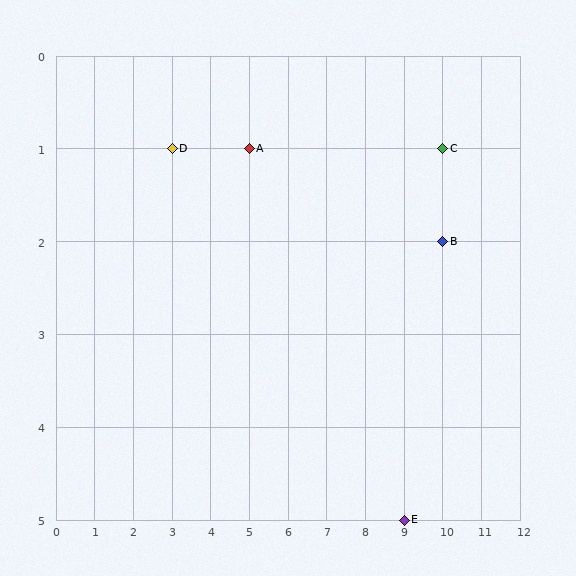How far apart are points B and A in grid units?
Points B and A are 5 columns and 1 row apart (about 5.1 grid units diagonally).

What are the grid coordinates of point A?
Point A is at grid coordinates (5, 1).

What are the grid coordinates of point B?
Point B is at grid coordinates (10, 2).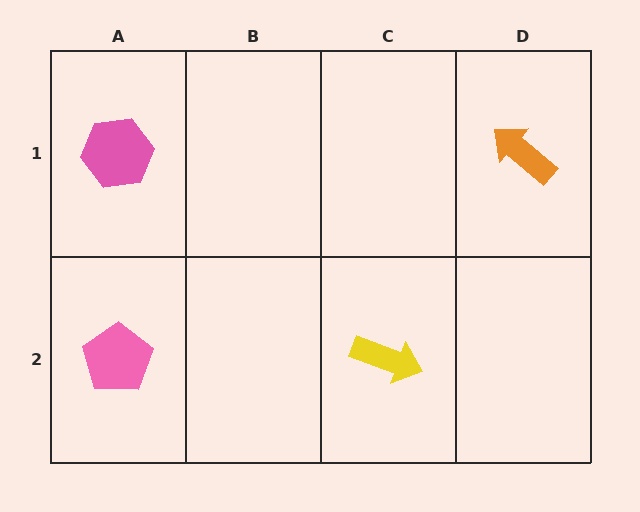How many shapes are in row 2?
2 shapes.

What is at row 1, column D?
An orange arrow.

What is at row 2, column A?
A pink pentagon.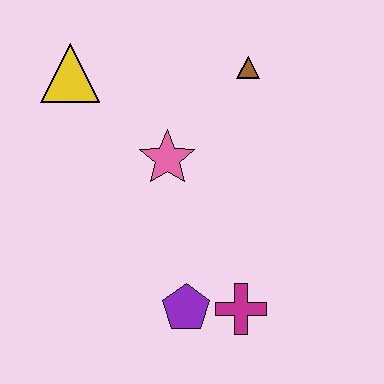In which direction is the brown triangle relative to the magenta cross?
The brown triangle is above the magenta cross.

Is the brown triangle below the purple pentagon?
No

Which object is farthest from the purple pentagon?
The yellow triangle is farthest from the purple pentagon.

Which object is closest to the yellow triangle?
The pink star is closest to the yellow triangle.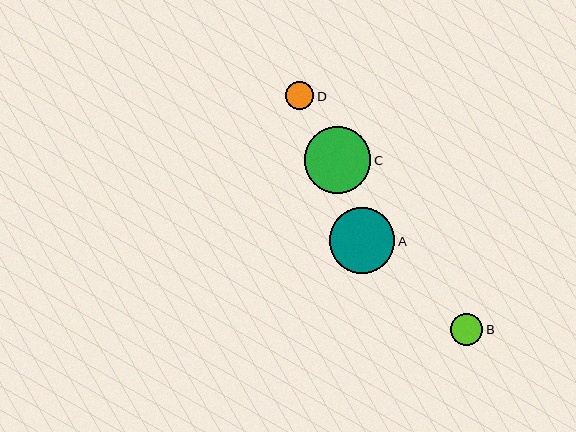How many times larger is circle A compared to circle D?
Circle A is approximately 2.3 times the size of circle D.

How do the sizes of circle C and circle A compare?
Circle C and circle A are approximately the same size.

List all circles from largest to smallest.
From largest to smallest: C, A, B, D.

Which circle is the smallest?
Circle D is the smallest with a size of approximately 29 pixels.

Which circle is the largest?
Circle C is the largest with a size of approximately 66 pixels.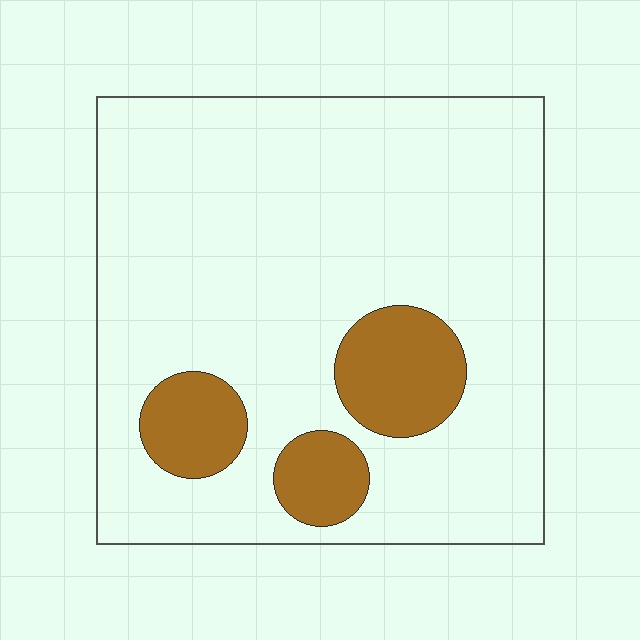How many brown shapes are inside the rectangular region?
3.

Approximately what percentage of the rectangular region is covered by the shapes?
Approximately 15%.